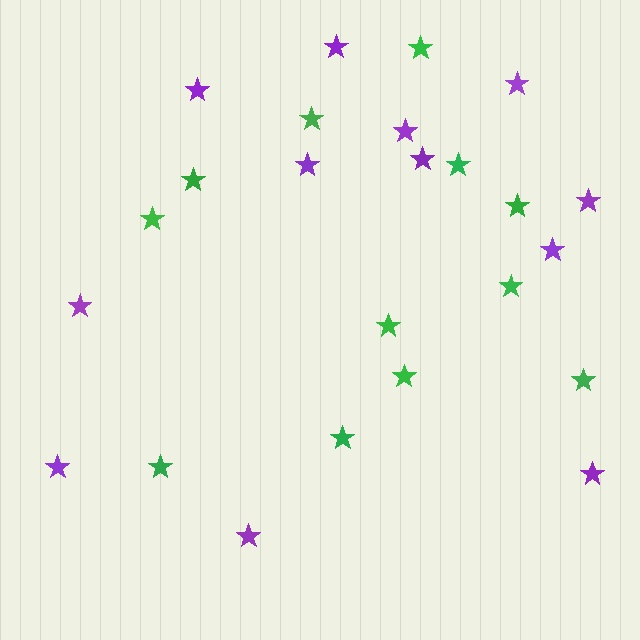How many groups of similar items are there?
There are 2 groups: one group of green stars (12) and one group of purple stars (12).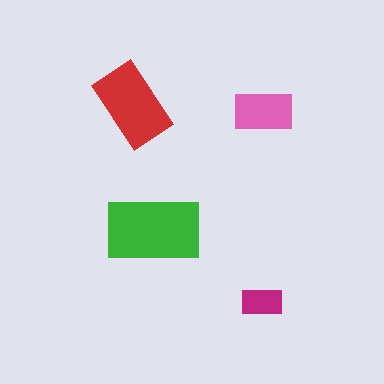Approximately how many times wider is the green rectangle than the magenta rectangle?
About 2.5 times wider.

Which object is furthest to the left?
The red rectangle is leftmost.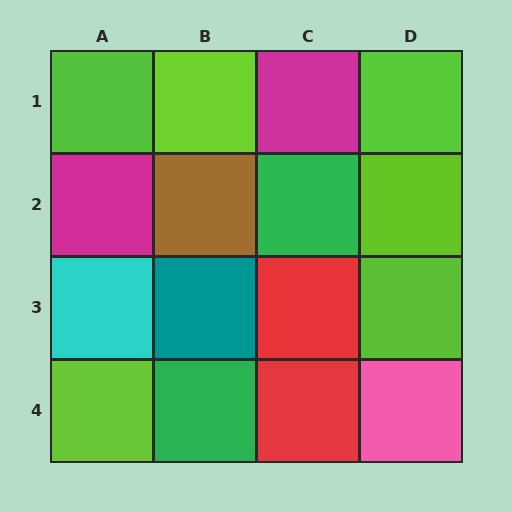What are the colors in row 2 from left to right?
Magenta, brown, green, lime.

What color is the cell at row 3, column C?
Red.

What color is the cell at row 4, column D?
Pink.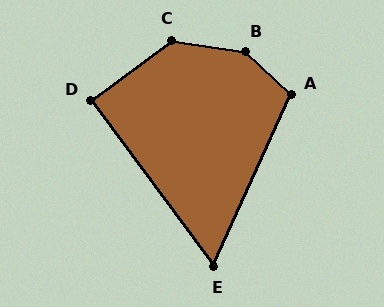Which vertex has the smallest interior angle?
E, at approximately 61 degrees.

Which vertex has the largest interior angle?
B, at approximately 145 degrees.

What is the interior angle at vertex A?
Approximately 109 degrees (obtuse).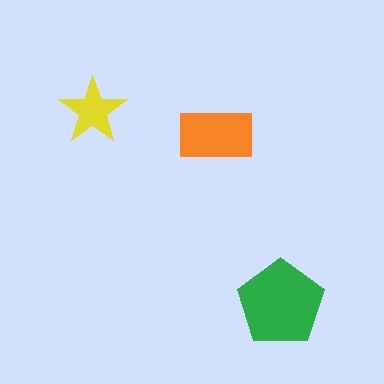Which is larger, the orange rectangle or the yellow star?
The orange rectangle.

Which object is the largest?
The green pentagon.